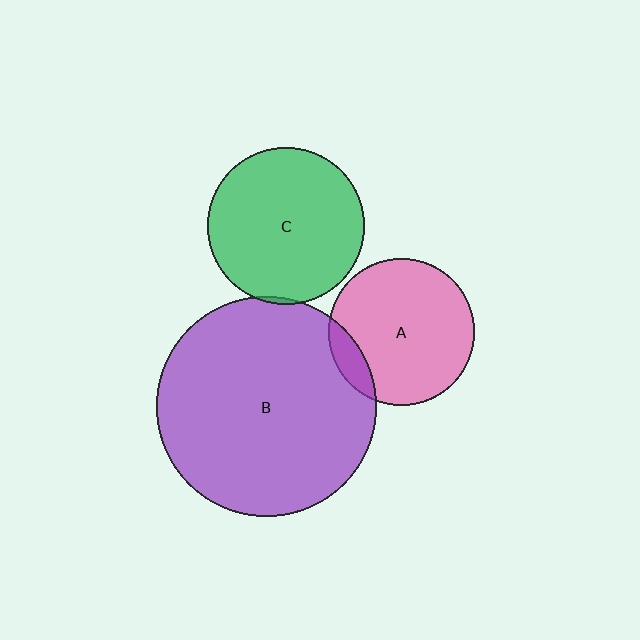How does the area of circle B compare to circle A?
Approximately 2.3 times.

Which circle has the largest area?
Circle B (purple).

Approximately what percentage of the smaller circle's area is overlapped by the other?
Approximately 10%.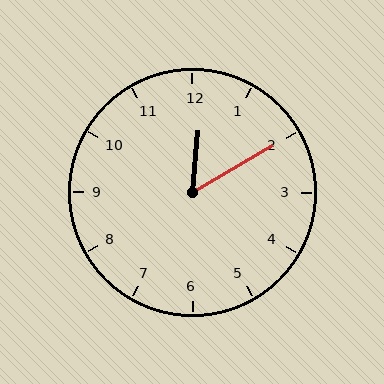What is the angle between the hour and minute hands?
Approximately 55 degrees.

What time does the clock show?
12:10.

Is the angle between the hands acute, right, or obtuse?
It is acute.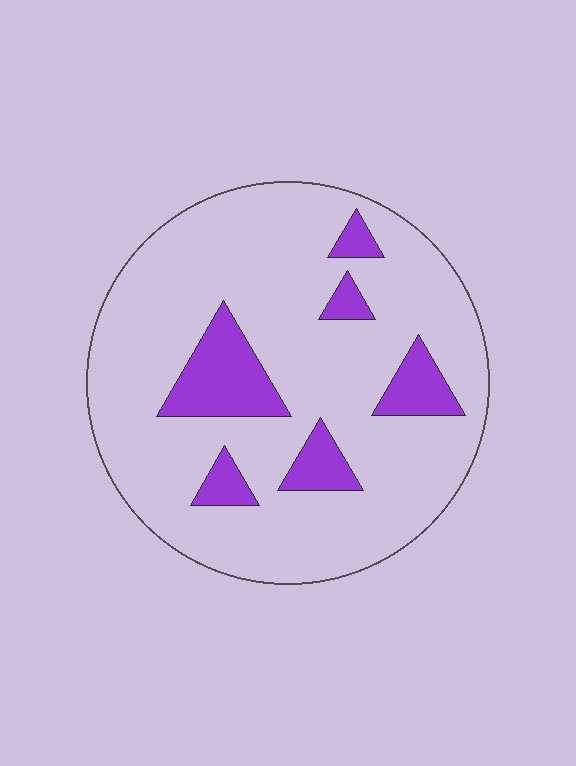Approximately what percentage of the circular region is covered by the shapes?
Approximately 15%.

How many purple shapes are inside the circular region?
6.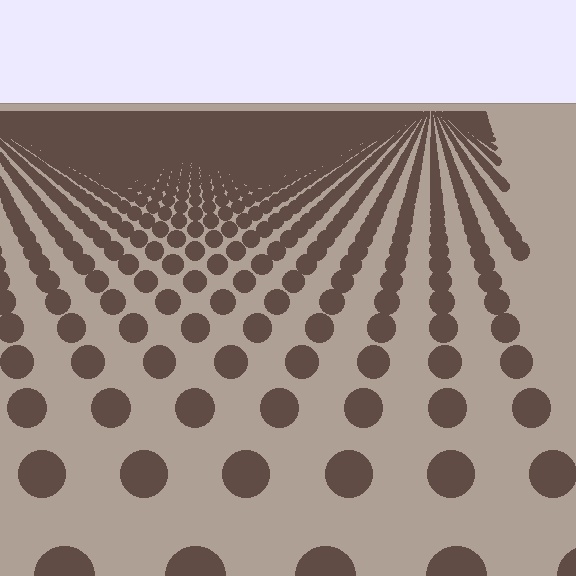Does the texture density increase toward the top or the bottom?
Density increases toward the top.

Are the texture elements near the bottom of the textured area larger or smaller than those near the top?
Larger. Near the bottom, elements are closer to the viewer and appear at a bigger on-screen size.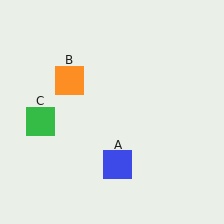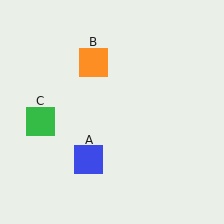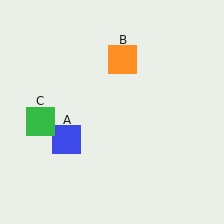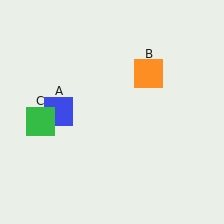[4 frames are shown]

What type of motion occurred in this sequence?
The blue square (object A), orange square (object B) rotated clockwise around the center of the scene.